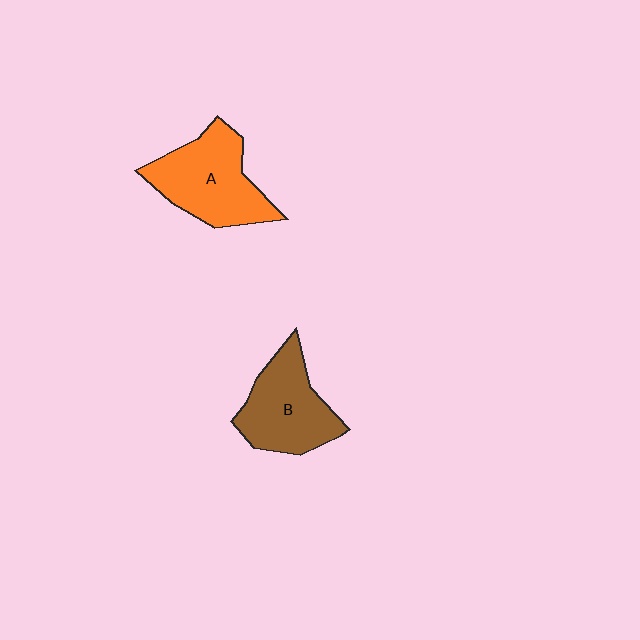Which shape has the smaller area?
Shape B (brown).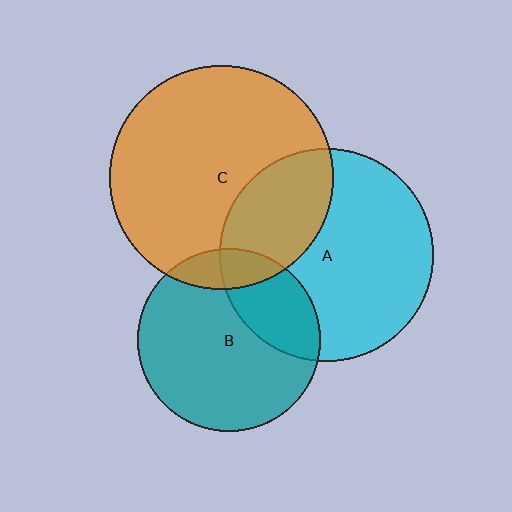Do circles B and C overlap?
Yes.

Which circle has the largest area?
Circle C (orange).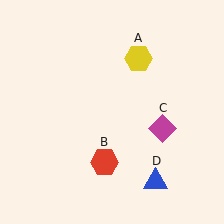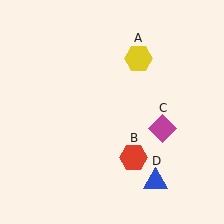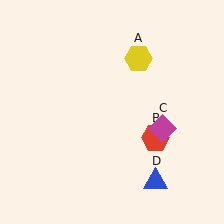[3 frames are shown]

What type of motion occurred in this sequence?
The red hexagon (object B) rotated counterclockwise around the center of the scene.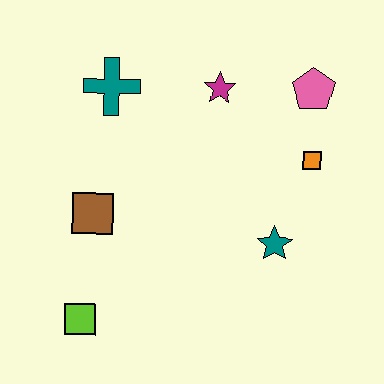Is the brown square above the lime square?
Yes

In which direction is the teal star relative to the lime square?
The teal star is to the right of the lime square.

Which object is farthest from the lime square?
The pink pentagon is farthest from the lime square.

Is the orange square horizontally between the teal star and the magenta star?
No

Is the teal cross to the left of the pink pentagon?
Yes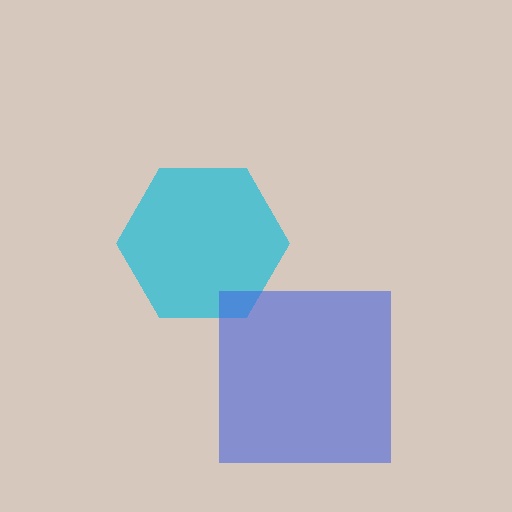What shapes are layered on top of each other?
The layered shapes are: a cyan hexagon, a blue square.